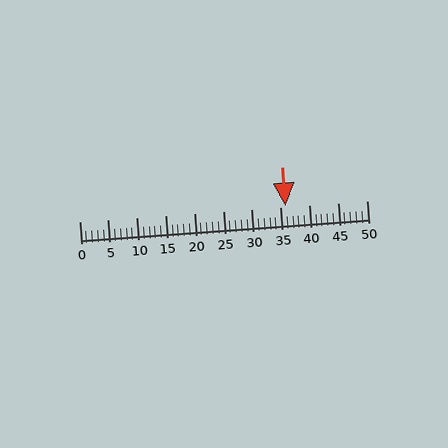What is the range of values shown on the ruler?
The ruler shows values from 0 to 50.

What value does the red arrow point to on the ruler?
The red arrow points to approximately 36.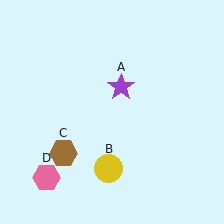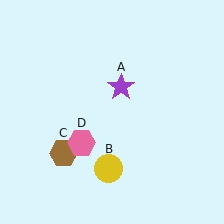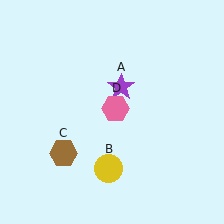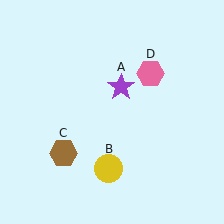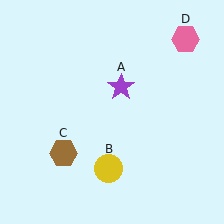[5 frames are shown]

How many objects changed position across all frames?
1 object changed position: pink hexagon (object D).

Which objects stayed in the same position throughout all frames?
Purple star (object A) and yellow circle (object B) and brown hexagon (object C) remained stationary.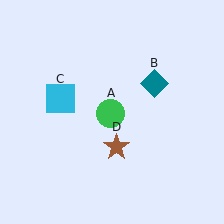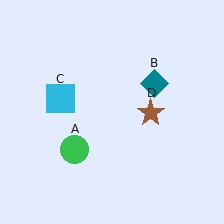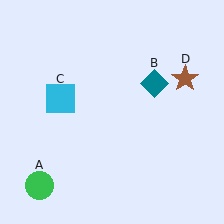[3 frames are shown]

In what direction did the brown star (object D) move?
The brown star (object D) moved up and to the right.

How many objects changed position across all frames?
2 objects changed position: green circle (object A), brown star (object D).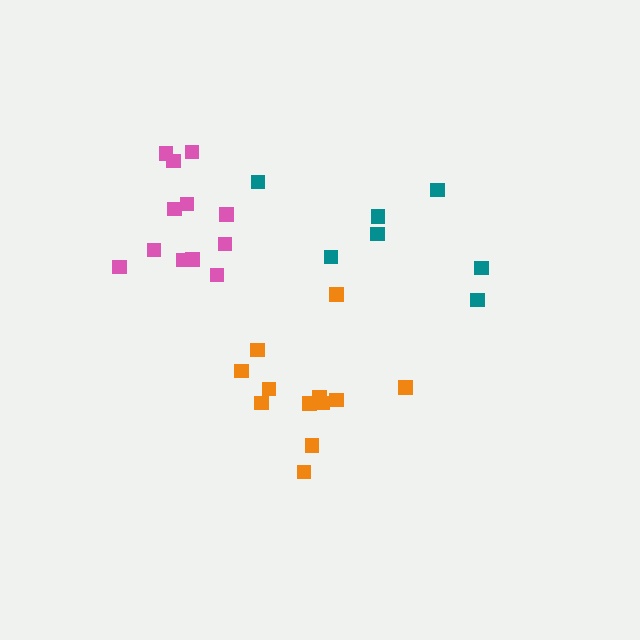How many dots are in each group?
Group 1: 7 dots, Group 2: 12 dots, Group 3: 12 dots (31 total).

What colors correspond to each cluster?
The clusters are colored: teal, pink, orange.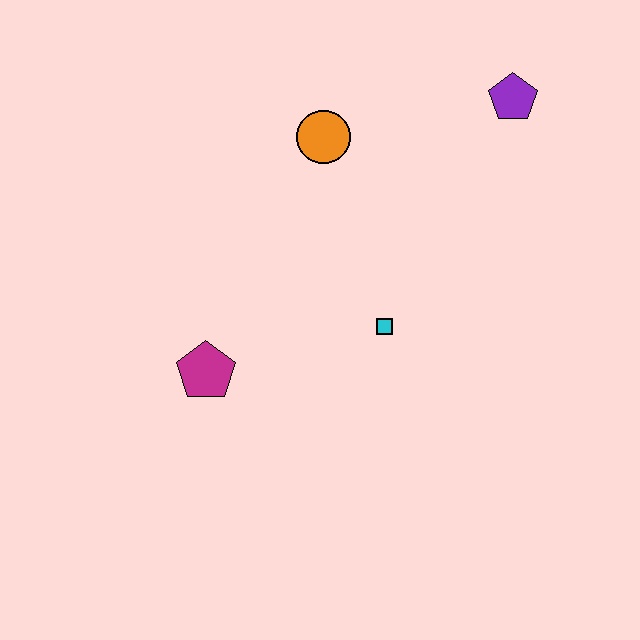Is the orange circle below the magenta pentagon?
No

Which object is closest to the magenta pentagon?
The cyan square is closest to the magenta pentagon.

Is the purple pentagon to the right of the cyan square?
Yes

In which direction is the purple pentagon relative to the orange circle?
The purple pentagon is to the right of the orange circle.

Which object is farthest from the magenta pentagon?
The purple pentagon is farthest from the magenta pentagon.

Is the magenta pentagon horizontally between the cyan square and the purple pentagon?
No